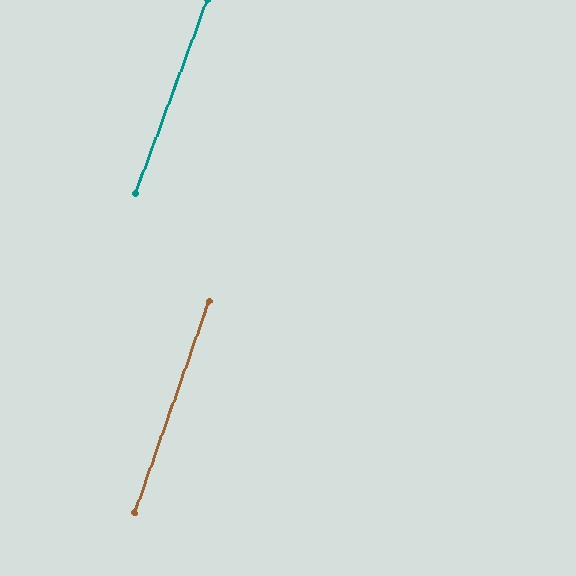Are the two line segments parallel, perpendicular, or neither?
Parallel — their directions differ by only 0.9°.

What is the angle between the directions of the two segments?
Approximately 1 degree.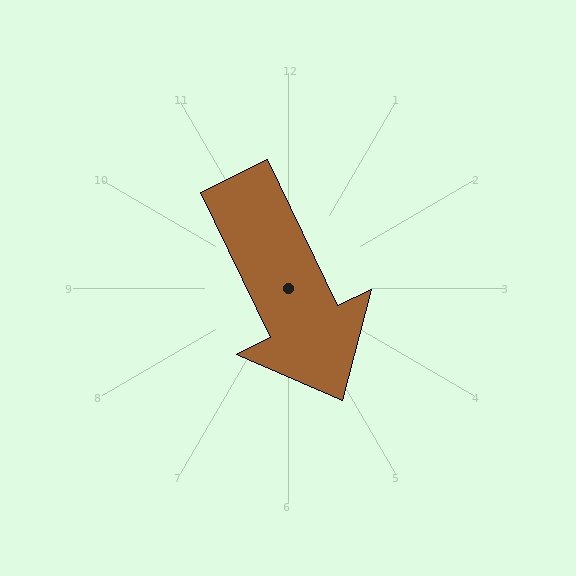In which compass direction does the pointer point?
Southeast.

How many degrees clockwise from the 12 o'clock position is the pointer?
Approximately 154 degrees.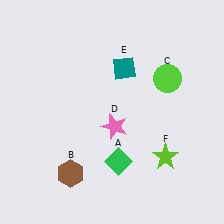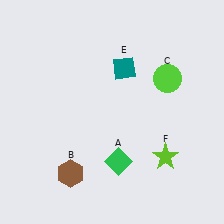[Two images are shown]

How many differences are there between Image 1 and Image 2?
There is 1 difference between the two images.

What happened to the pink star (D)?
The pink star (D) was removed in Image 2. It was in the bottom-right area of Image 1.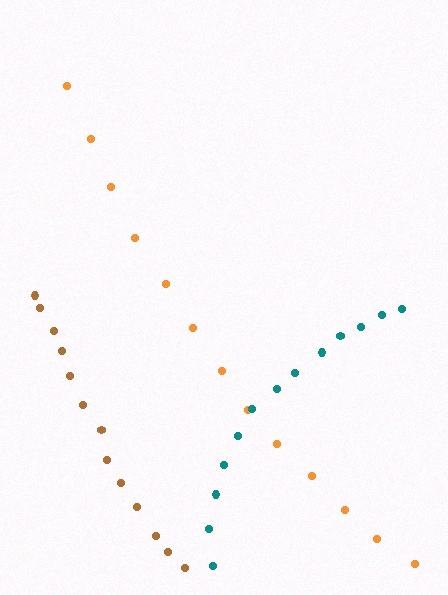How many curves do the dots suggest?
There are 3 distinct paths.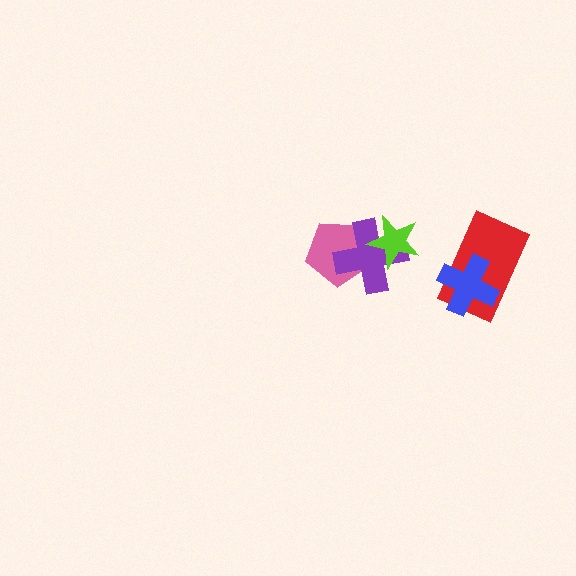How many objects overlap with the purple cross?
2 objects overlap with the purple cross.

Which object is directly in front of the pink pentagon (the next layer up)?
The purple cross is directly in front of the pink pentagon.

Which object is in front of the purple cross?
The lime star is in front of the purple cross.